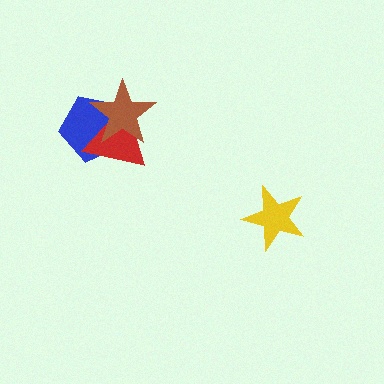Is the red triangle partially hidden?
Yes, it is partially covered by another shape.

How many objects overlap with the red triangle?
2 objects overlap with the red triangle.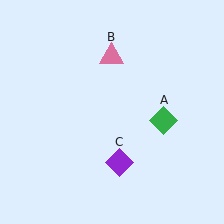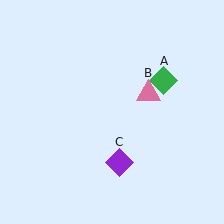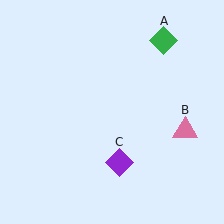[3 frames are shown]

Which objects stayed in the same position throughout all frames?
Purple diamond (object C) remained stationary.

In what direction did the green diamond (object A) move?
The green diamond (object A) moved up.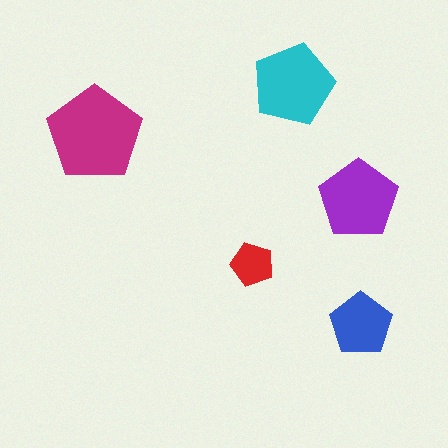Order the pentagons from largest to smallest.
the magenta one, the cyan one, the purple one, the blue one, the red one.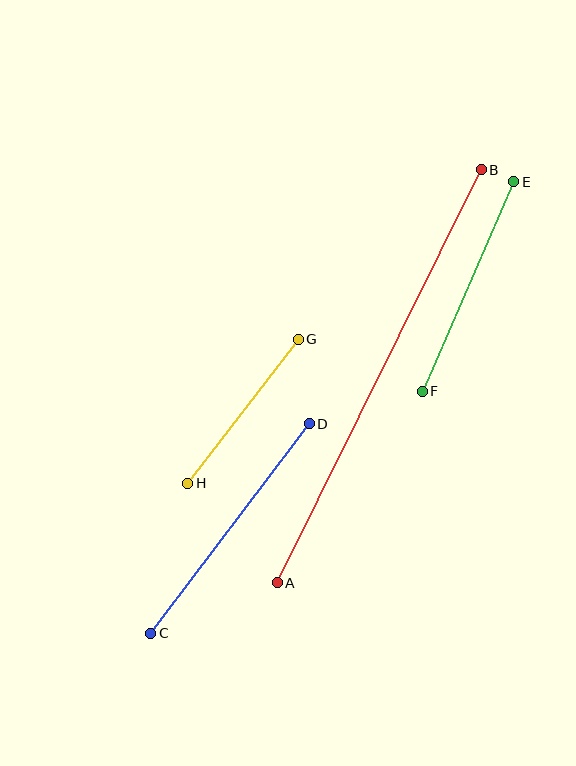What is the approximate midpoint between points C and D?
The midpoint is at approximately (230, 529) pixels.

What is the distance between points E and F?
The distance is approximately 229 pixels.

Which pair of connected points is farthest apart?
Points A and B are farthest apart.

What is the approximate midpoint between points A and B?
The midpoint is at approximately (379, 376) pixels.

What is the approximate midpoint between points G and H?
The midpoint is at approximately (243, 411) pixels.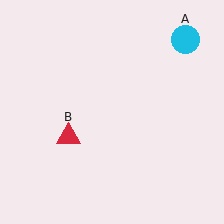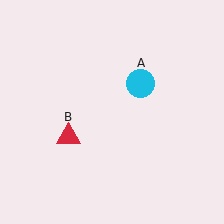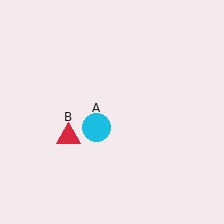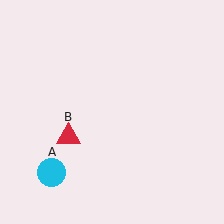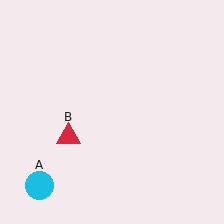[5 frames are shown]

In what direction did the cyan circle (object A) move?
The cyan circle (object A) moved down and to the left.